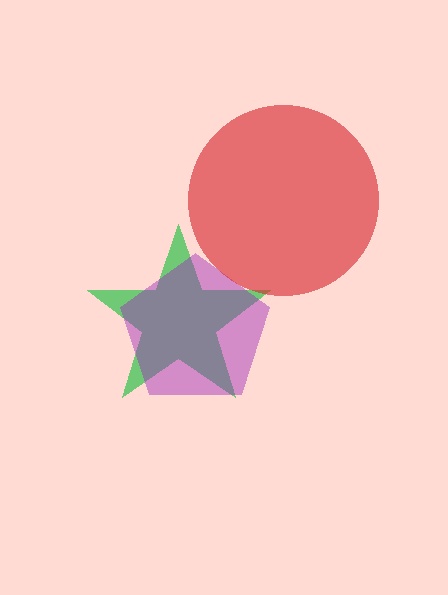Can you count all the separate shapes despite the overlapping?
Yes, there are 3 separate shapes.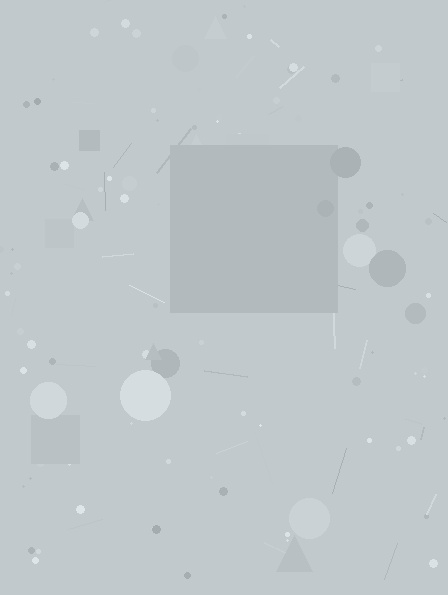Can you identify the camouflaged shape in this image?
The camouflaged shape is a square.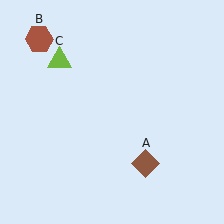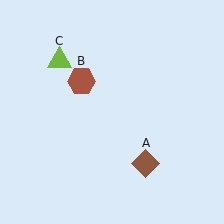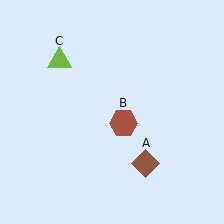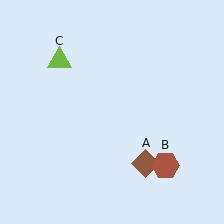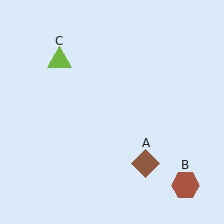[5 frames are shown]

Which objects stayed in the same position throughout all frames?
Brown diamond (object A) and lime triangle (object C) remained stationary.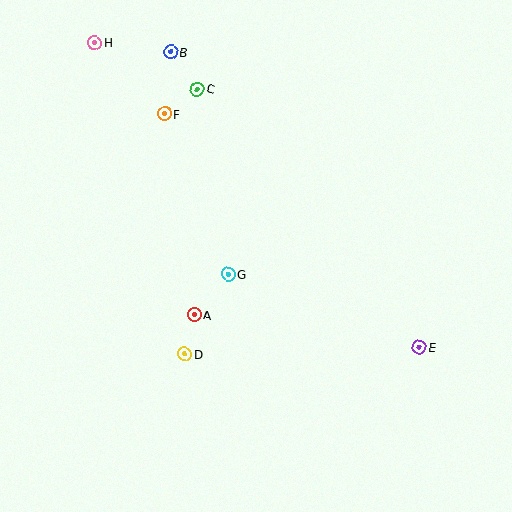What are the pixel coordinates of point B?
Point B is at (170, 52).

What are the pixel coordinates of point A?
Point A is at (194, 315).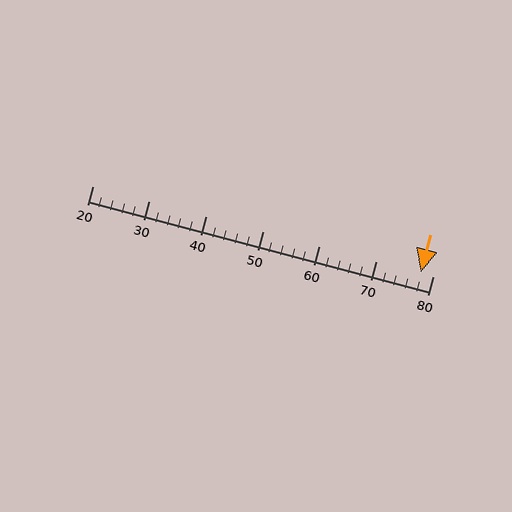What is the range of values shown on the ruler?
The ruler shows values from 20 to 80.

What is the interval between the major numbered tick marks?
The major tick marks are spaced 10 units apart.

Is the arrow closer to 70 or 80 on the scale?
The arrow is closer to 80.